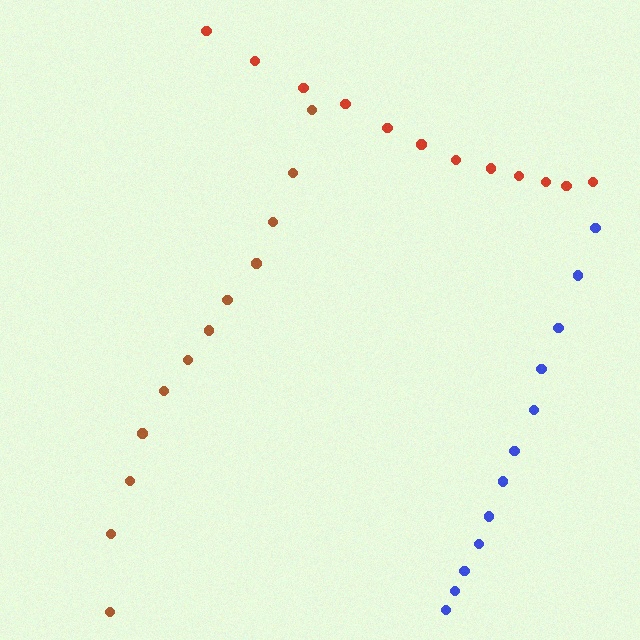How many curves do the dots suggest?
There are 3 distinct paths.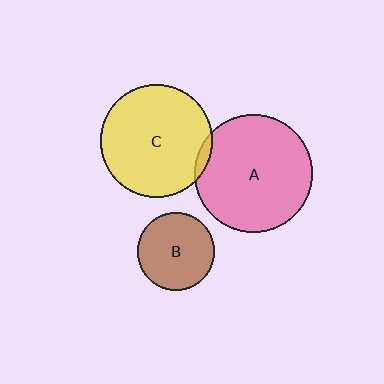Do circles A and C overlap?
Yes.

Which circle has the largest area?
Circle A (pink).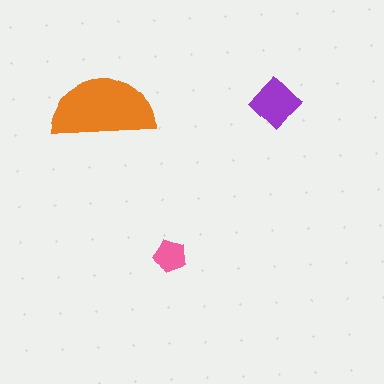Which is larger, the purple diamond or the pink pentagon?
The purple diamond.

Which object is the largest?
The orange semicircle.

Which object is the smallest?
The pink pentagon.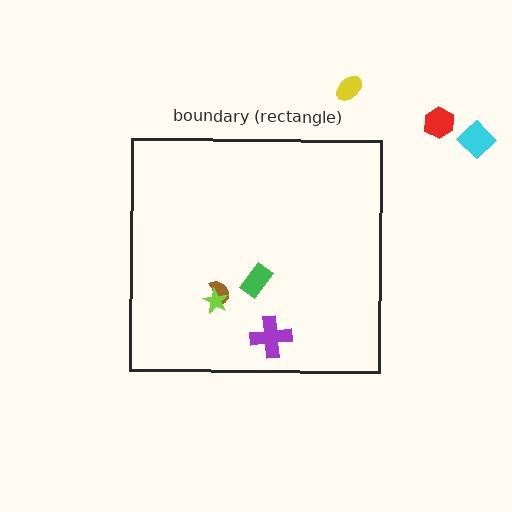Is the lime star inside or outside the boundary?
Inside.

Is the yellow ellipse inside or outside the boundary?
Outside.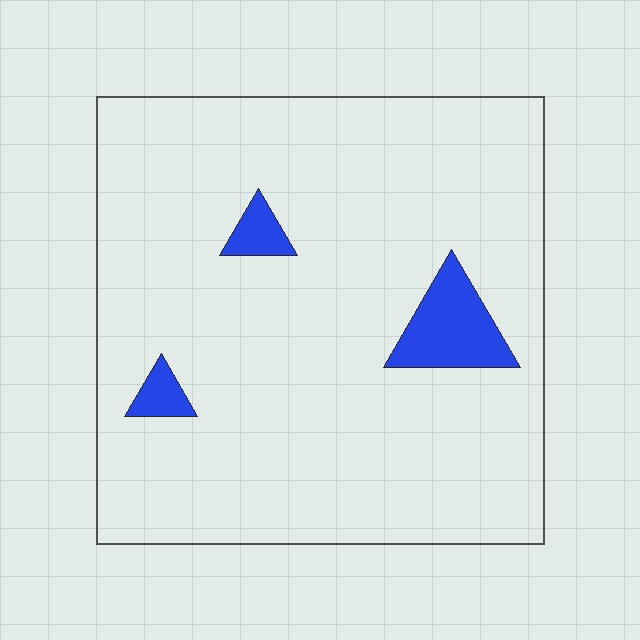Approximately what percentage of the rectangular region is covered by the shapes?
Approximately 5%.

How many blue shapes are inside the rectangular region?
3.